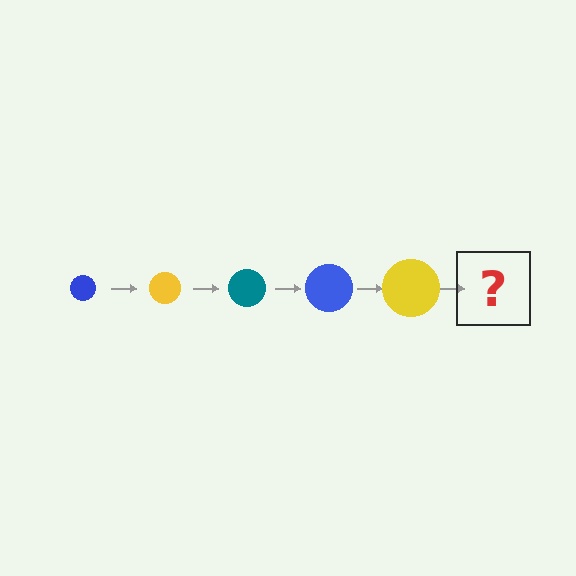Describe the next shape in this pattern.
It should be a teal circle, larger than the previous one.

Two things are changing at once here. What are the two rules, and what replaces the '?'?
The two rules are that the circle grows larger each step and the color cycles through blue, yellow, and teal. The '?' should be a teal circle, larger than the previous one.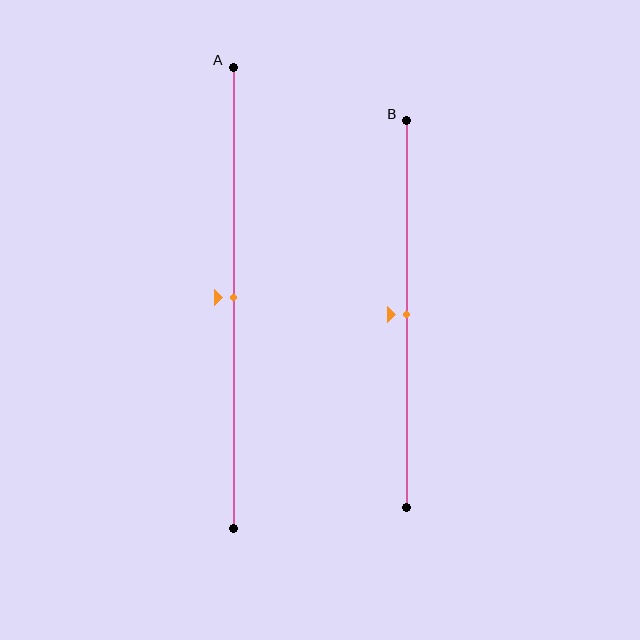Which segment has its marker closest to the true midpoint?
Segment A has its marker closest to the true midpoint.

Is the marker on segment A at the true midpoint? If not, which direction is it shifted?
Yes, the marker on segment A is at the true midpoint.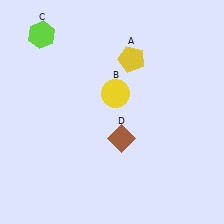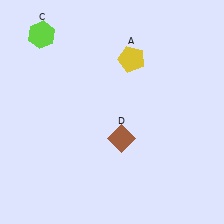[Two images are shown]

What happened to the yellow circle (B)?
The yellow circle (B) was removed in Image 2. It was in the top-right area of Image 1.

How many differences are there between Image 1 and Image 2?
There is 1 difference between the two images.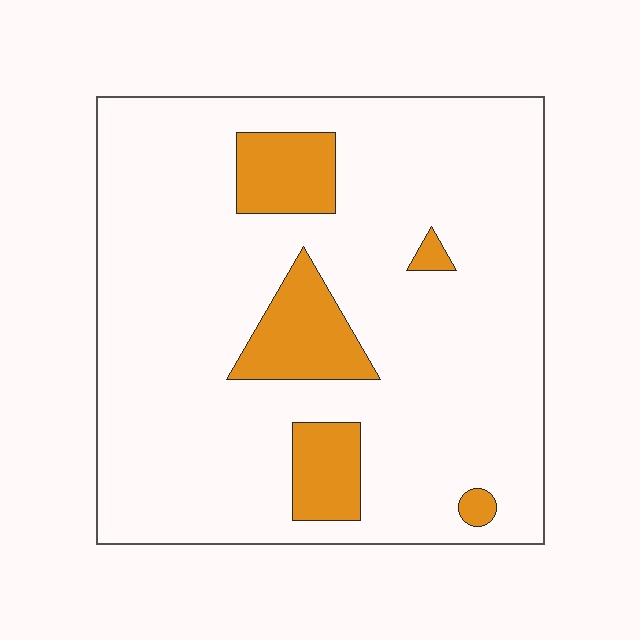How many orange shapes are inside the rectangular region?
5.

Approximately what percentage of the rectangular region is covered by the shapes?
Approximately 15%.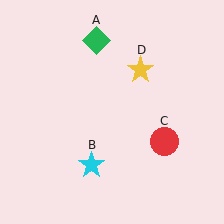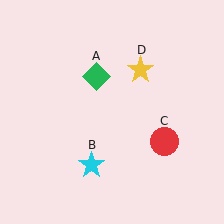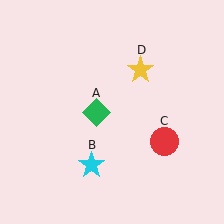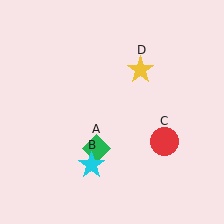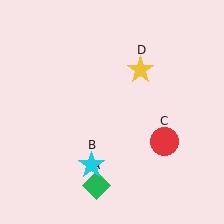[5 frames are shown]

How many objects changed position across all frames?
1 object changed position: green diamond (object A).